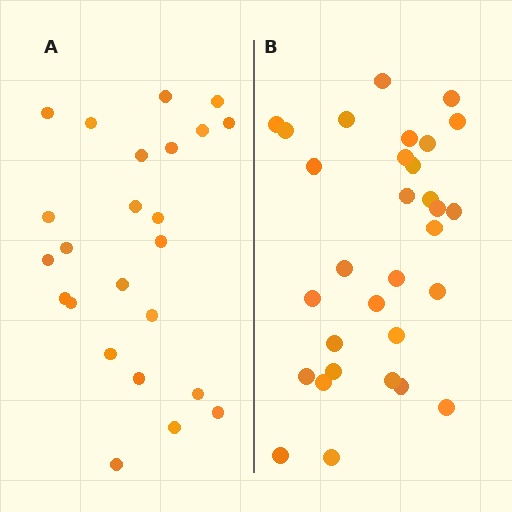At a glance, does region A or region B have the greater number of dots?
Region B (the right region) has more dots.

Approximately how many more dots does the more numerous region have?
Region B has roughly 8 or so more dots than region A.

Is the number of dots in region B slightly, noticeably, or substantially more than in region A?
Region B has noticeably more, but not dramatically so. The ratio is roughly 1.3 to 1.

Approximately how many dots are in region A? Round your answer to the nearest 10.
About 20 dots. (The exact count is 24, which rounds to 20.)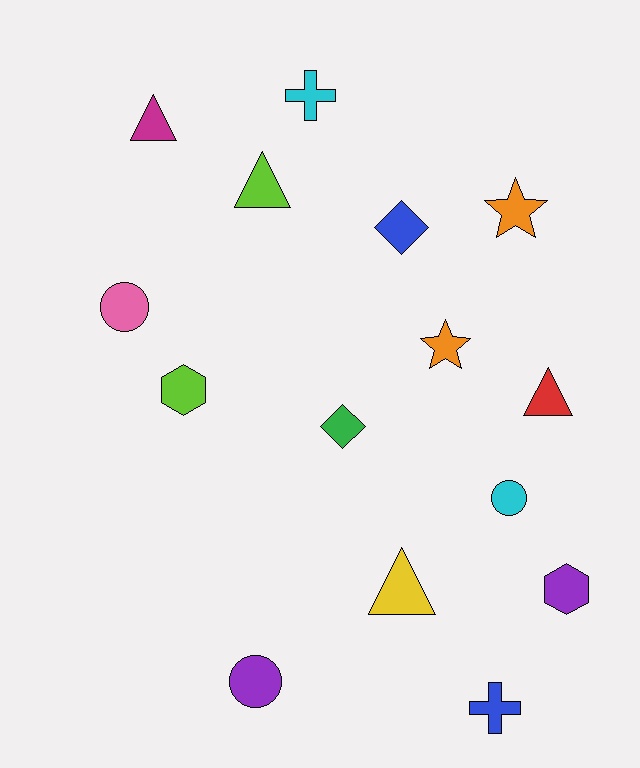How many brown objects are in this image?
There are no brown objects.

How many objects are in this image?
There are 15 objects.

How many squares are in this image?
There are no squares.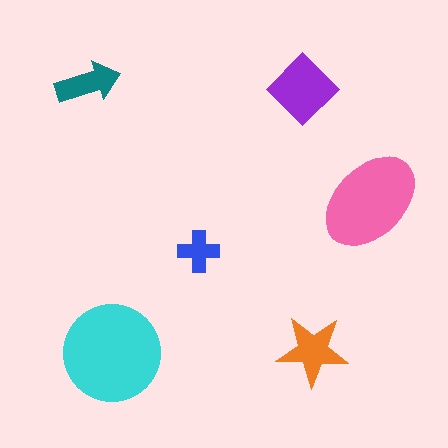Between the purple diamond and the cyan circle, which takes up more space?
The cyan circle.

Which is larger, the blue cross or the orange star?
The orange star.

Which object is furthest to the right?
The pink ellipse is rightmost.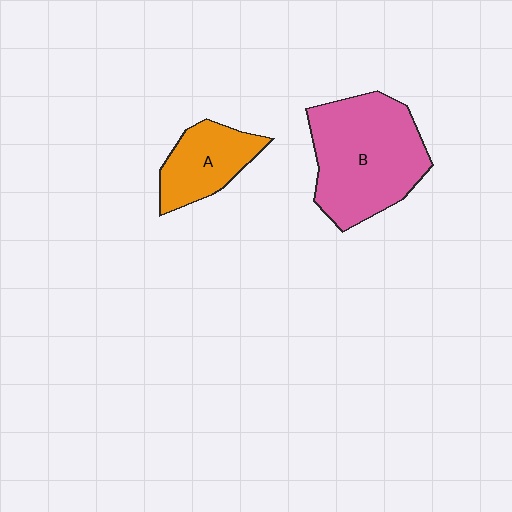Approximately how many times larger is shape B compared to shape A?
Approximately 2.0 times.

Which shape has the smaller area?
Shape A (orange).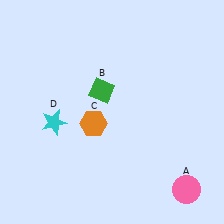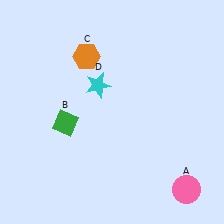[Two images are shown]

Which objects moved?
The objects that moved are: the green diamond (B), the orange hexagon (C), the cyan star (D).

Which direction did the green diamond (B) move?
The green diamond (B) moved left.